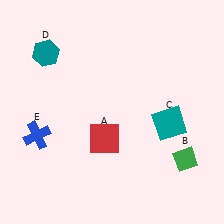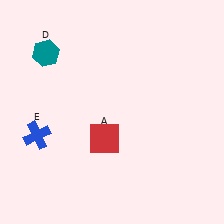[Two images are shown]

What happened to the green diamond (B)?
The green diamond (B) was removed in Image 2. It was in the bottom-right area of Image 1.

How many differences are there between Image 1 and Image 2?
There are 2 differences between the two images.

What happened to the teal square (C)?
The teal square (C) was removed in Image 2. It was in the bottom-right area of Image 1.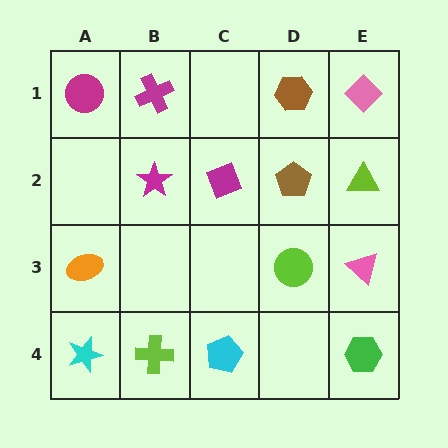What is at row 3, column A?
An orange ellipse.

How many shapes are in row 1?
4 shapes.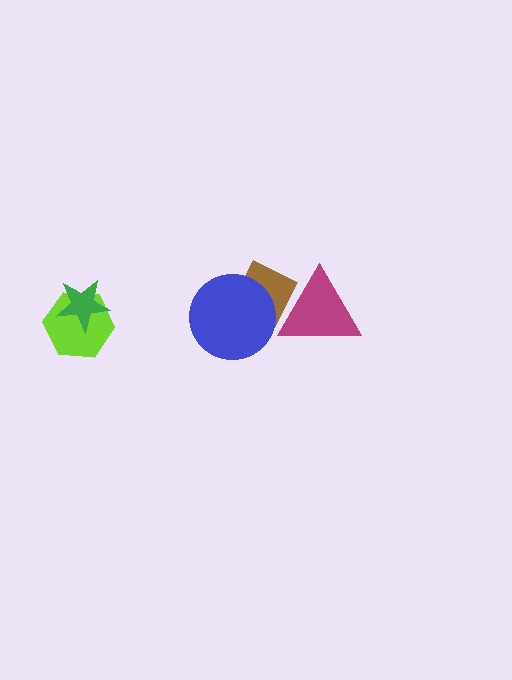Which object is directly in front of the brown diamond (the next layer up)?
The magenta triangle is directly in front of the brown diamond.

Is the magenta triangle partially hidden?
No, no other shape covers it.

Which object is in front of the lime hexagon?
The green star is in front of the lime hexagon.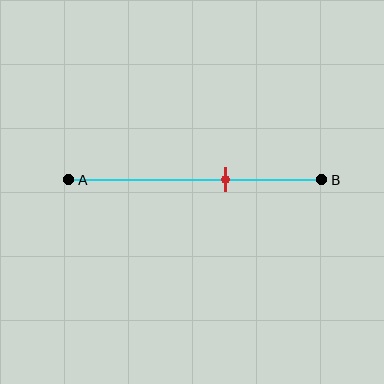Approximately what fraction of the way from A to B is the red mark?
The red mark is approximately 60% of the way from A to B.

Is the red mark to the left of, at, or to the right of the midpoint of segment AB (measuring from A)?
The red mark is to the right of the midpoint of segment AB.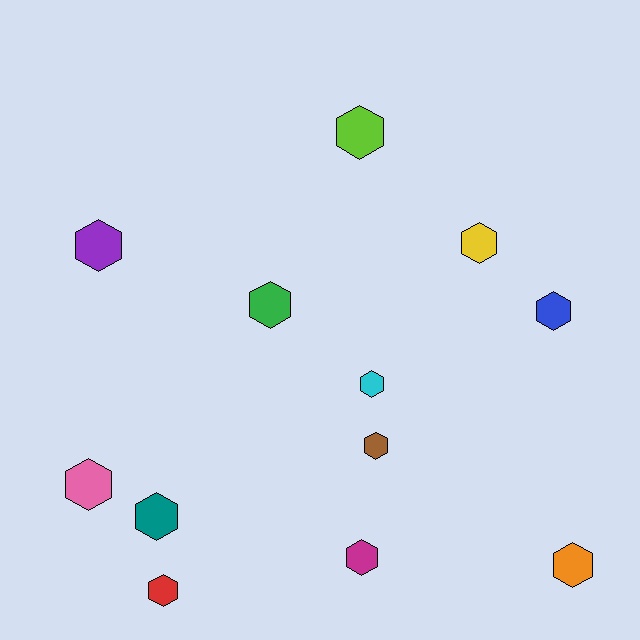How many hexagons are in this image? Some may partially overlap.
There are 12 hexagons.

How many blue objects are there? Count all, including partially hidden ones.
There is 1 blue object.